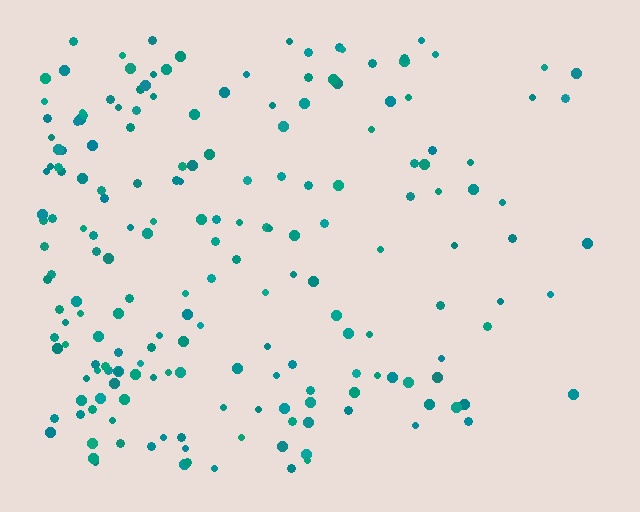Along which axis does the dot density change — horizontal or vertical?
Horizontal.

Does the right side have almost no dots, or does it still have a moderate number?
Still a moderate number, just noticeably fewer than the left.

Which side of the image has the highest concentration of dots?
The left.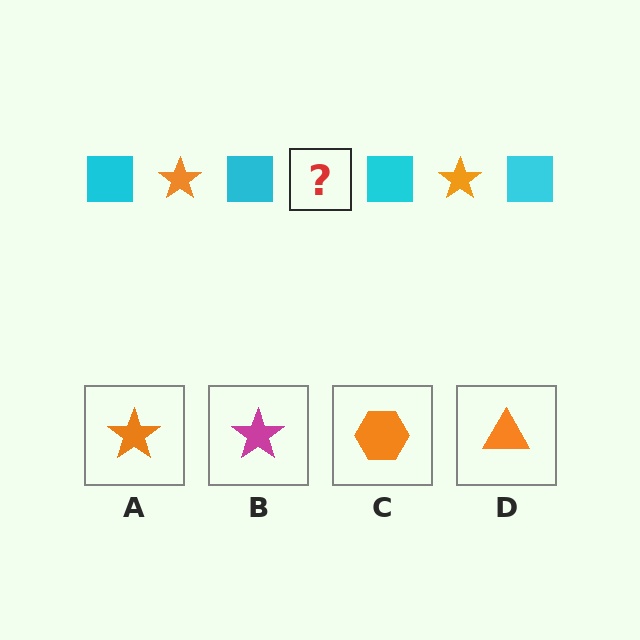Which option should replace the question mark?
Option A.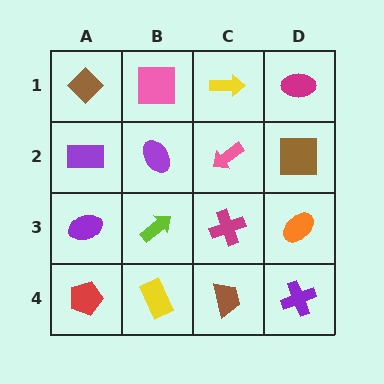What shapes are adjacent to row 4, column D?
An orange ellipse (row 3, column D), a brown trapezoid (row 4, column C).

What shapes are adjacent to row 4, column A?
A purple ellipse (row 3, column A), a yellow rectangle (row 4, column B).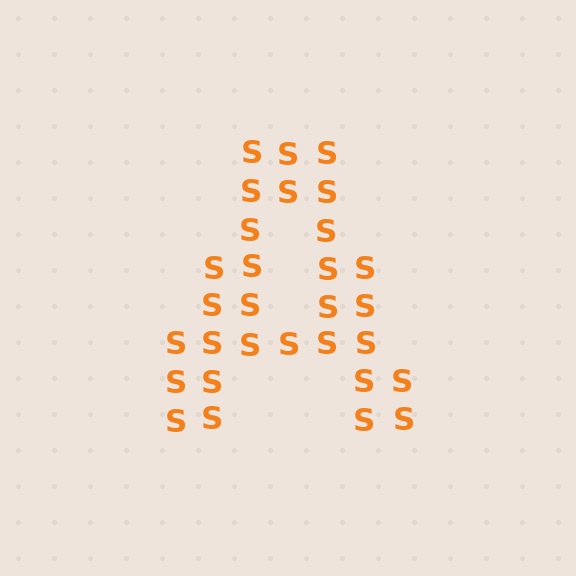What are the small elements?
The small elements are letter S's.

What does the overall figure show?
The overall figure shows the letter A.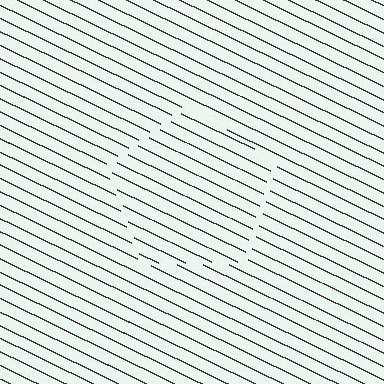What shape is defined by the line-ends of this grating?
An illusory pentagon. The interior of the shape contains the same grating, shifted by half a period — the contour is defined by the phase discontinuity where line-ends from the inner and outer gratings abut.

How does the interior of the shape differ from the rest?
The interior of the shape contains the same grating, shifted by half a period — the contour is defined by the phase discontinuity where line-ends from the inner and outer gratings abut.